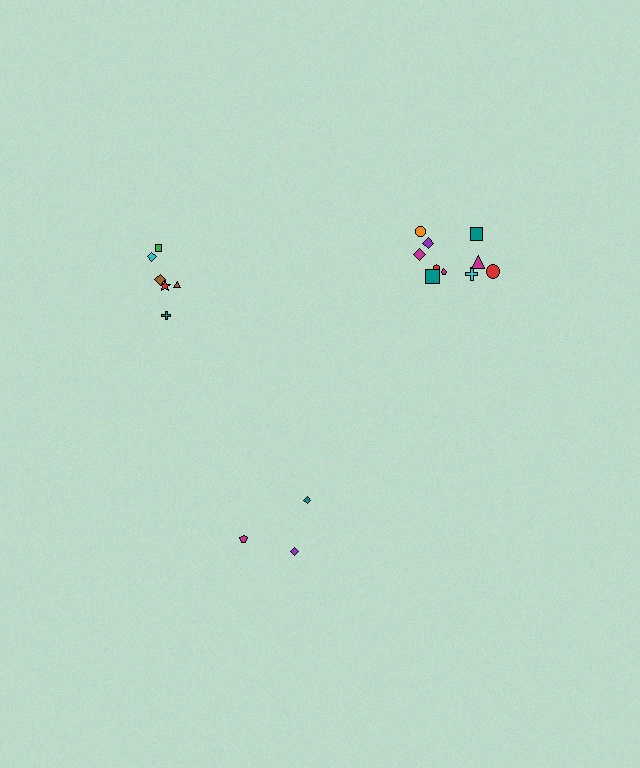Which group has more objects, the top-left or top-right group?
The top-right group.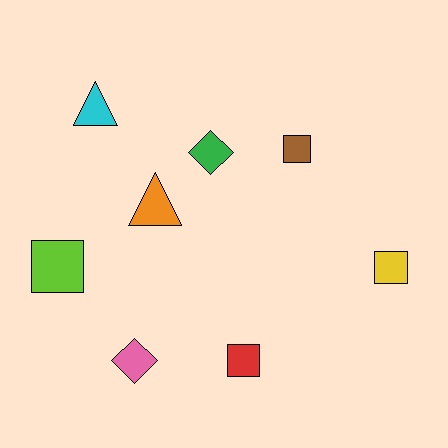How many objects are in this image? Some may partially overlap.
There are 8 objects.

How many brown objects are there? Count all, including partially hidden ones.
There is 1 brown object.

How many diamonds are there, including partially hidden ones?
There are 2 diamonds.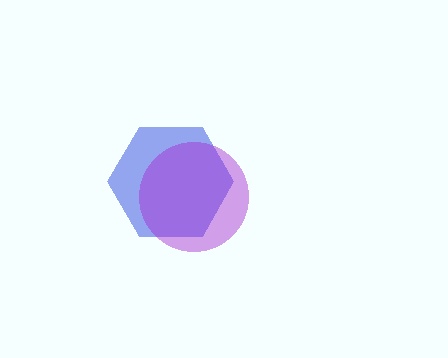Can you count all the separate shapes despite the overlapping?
Yes, there are 2 separate shapes.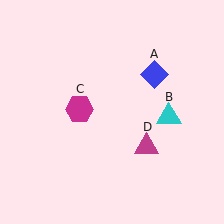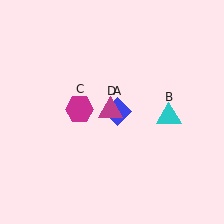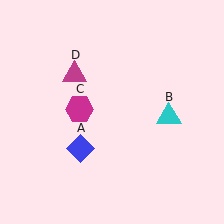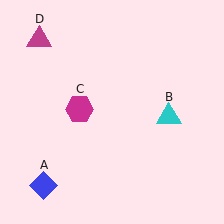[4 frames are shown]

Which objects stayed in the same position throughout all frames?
Cyan triangle (object B) and magenta hexagon (object C) remained stationary.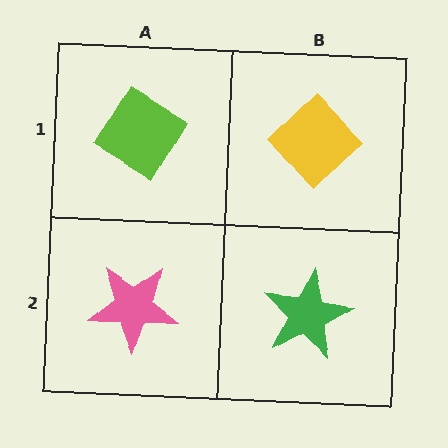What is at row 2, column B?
A green star.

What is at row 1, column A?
A lime diamond.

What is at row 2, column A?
A pink star.